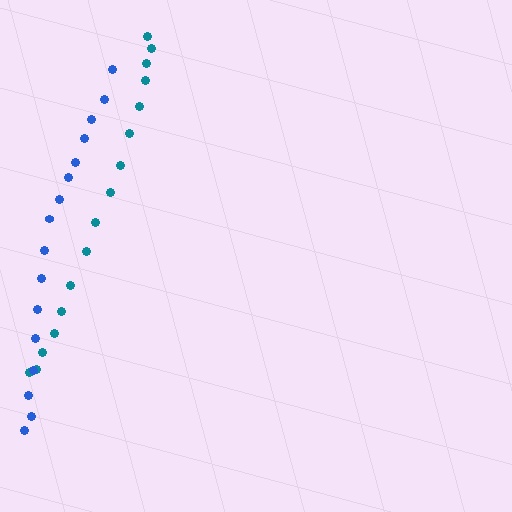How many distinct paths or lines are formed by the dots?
There are 2 distinct paths.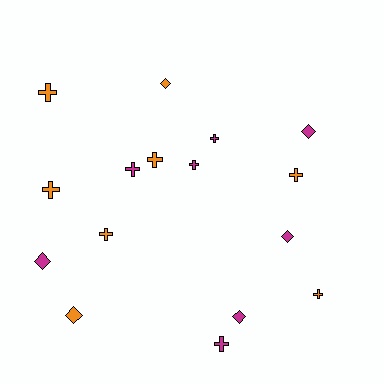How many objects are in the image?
There are 16 objects.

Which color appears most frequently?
Magenta, with 8 objects.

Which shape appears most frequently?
Cross, with 10 objects.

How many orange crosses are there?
There are 6 orange crosses.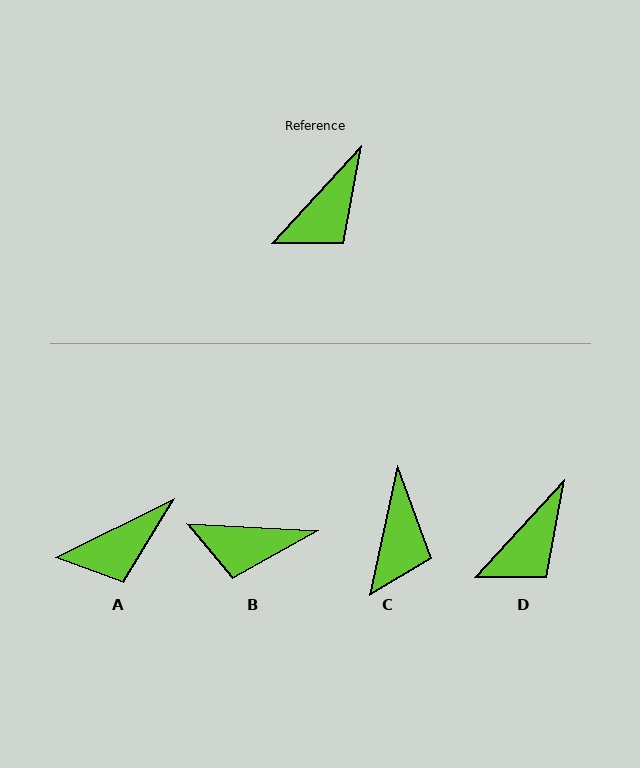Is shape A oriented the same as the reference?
No, it is off by about 21 degrees.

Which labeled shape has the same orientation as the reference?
D.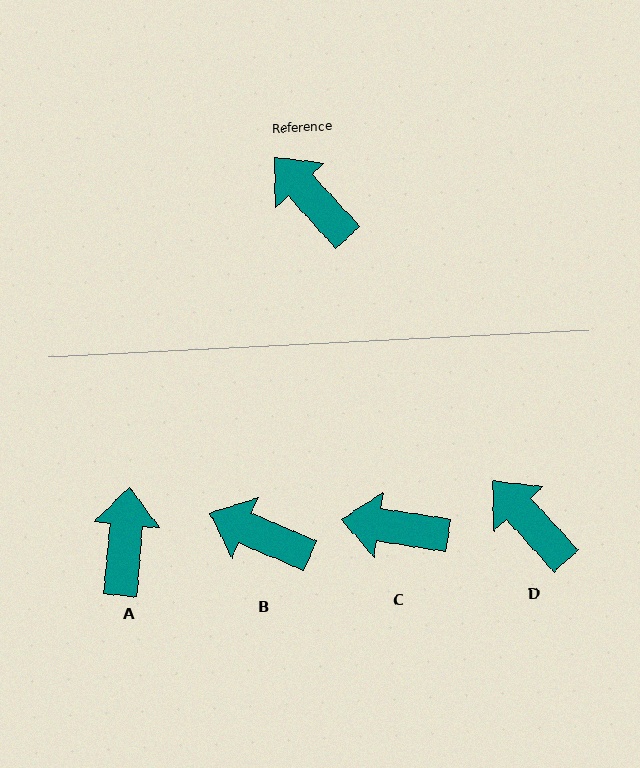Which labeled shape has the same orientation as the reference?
D.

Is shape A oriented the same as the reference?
No, it is off by about 47 degrees.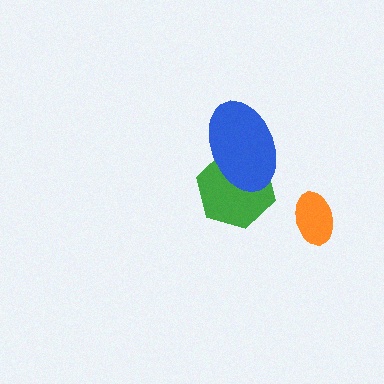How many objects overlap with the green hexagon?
1 object overlaps with the green hexagon.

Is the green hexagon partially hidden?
Yes, it is partially covered by another shape.